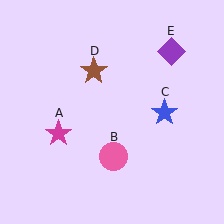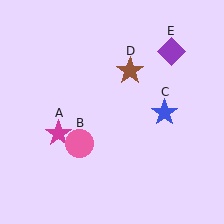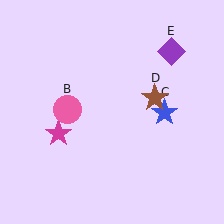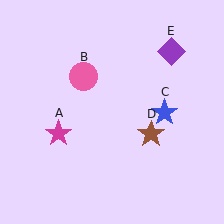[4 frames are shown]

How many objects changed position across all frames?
2 objects changed position: pink circle (object B), brown star (object D).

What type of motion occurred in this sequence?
The pink circle (object B), brown star (object D) rotated clockwise around the center of the scene.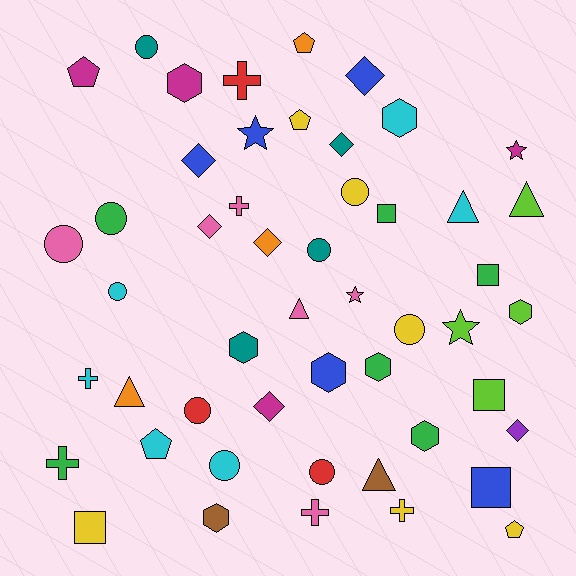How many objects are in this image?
There are 50 objects.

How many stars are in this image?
There are 4 stars.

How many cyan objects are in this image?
There are 6 cyan objects.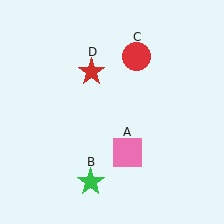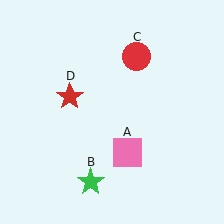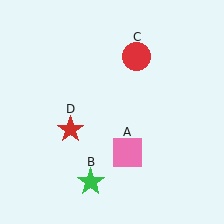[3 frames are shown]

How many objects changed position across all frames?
1 object changed position: red star (object D).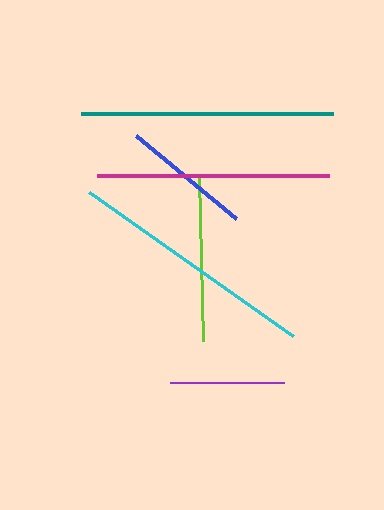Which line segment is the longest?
The teal line is the longest at approximately 252 pixels.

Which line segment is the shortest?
The purple line is the shortest at approximately 114 pixels.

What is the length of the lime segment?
The lime segment is approximately 164 pixels long.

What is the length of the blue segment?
The blue segment is approximately 131 pixels long.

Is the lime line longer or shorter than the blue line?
The lime line is longer than the blue line.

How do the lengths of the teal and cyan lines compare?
The teal and cyan lines are approximately the same length.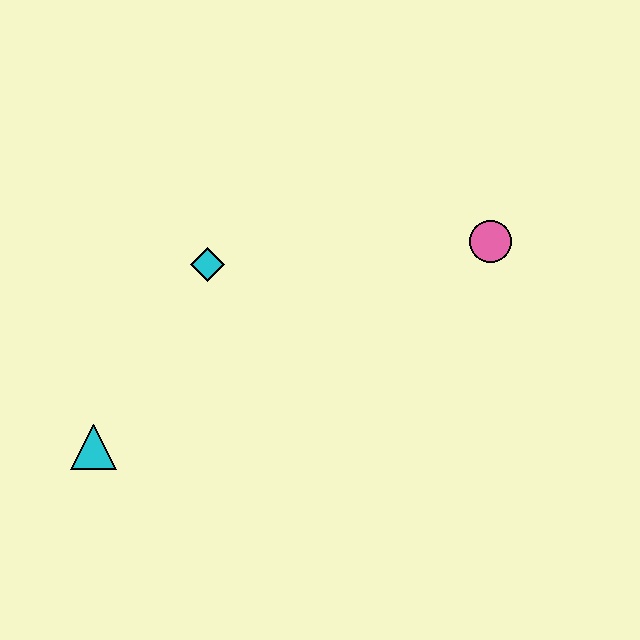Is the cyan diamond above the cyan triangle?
Yes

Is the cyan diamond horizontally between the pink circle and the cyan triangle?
Yes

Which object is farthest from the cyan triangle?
The pink circle is farthest from the cyan triangle.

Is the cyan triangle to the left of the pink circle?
Yes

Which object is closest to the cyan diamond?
The cyan triangle is closest to the cyan diamond.